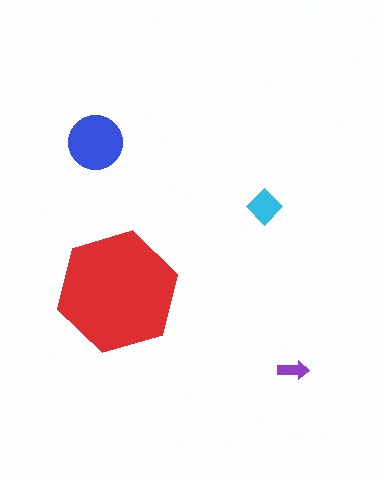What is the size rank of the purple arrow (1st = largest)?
4th.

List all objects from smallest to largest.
The purple arrow, the cyan diamond, the blue circle, the red hexagon.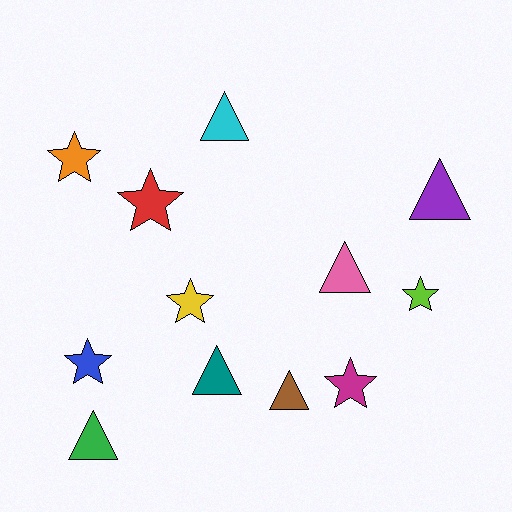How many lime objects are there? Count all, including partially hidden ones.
There is 1 lime object.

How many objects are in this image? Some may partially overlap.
There are 12 objects.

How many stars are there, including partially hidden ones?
There are 6 stars.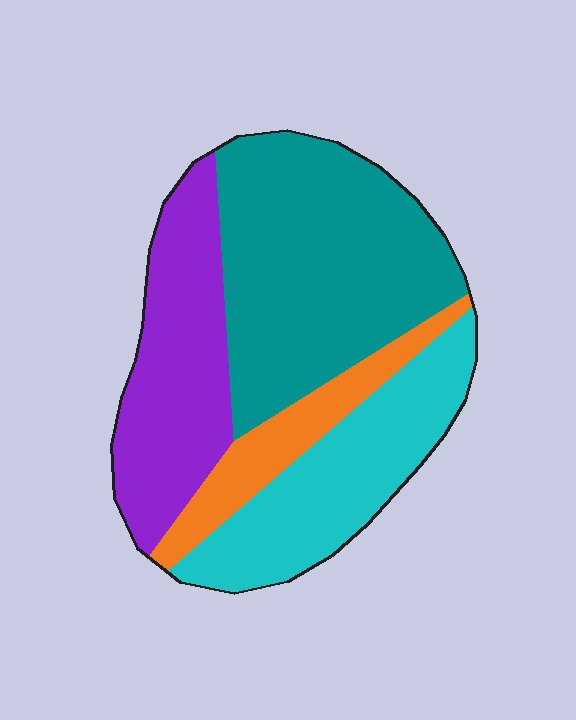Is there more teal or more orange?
Teal.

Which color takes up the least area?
Orange, at roughly 10%.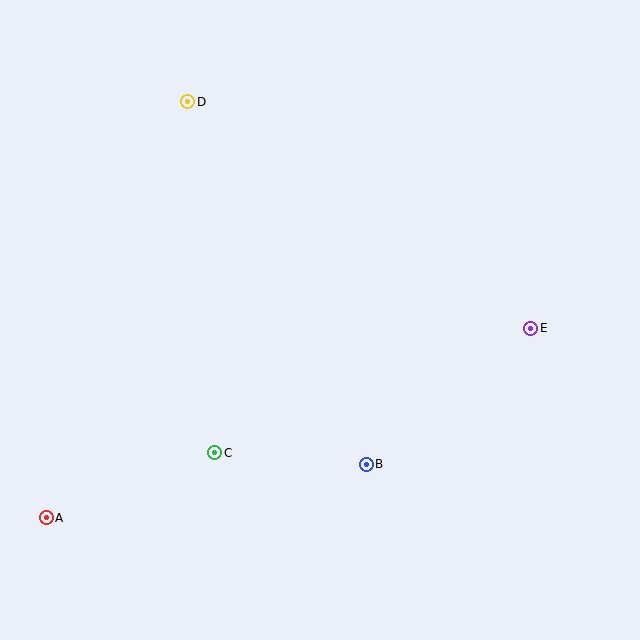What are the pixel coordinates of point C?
Point C is at (215, 453).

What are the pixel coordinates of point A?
Point A is at (46, 518).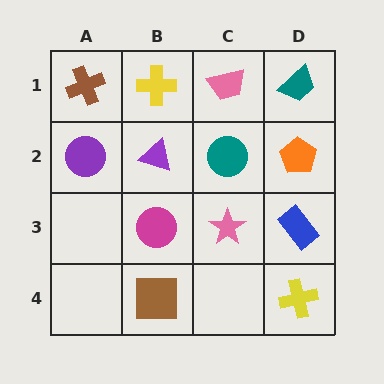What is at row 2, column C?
A teal circle.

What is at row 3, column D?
A blue rectangle.